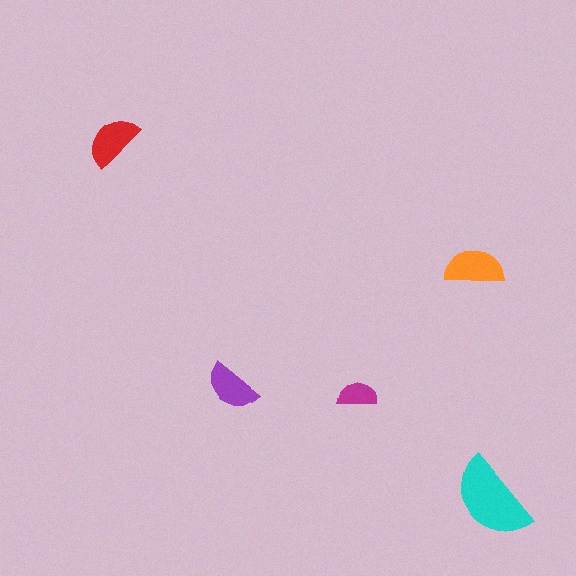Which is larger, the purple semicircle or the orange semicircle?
The orange one.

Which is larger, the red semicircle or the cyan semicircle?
The cyan one.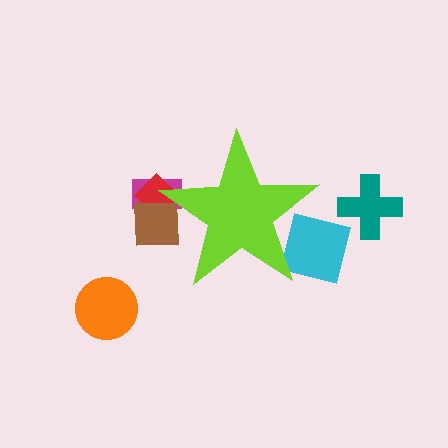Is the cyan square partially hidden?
Yes, the cyan square is partially hidden behind the lime star.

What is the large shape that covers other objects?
A lime star.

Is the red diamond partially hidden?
Yes, the red diamond is partially hidden behind the lime star.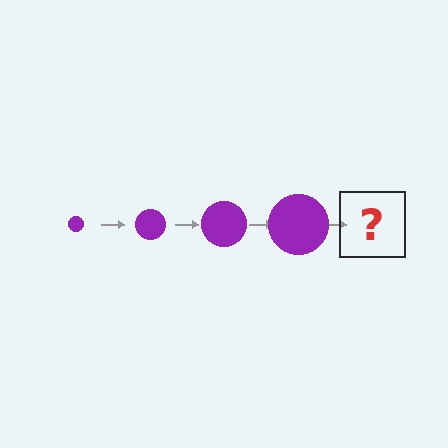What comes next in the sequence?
The next element should be a purple circle, larger than the previous one.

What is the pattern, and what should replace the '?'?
The pattern is that the circle gets progressively larger each step. The '?' should be a purple circle, larger than the previous one.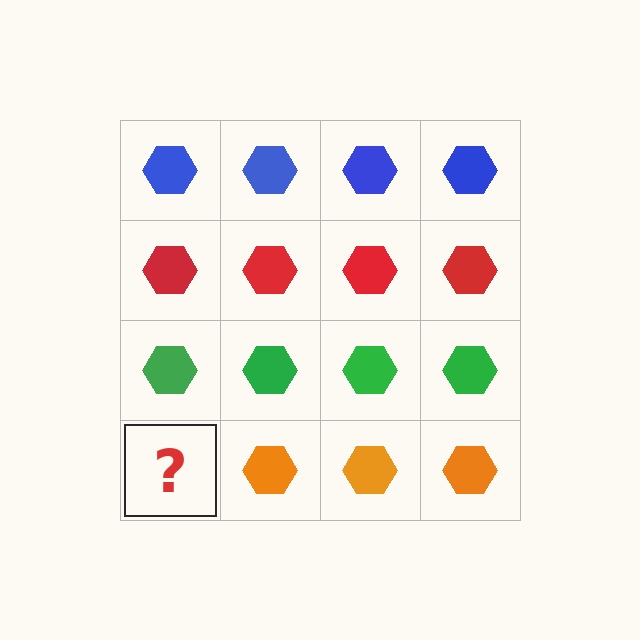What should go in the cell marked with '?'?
The missing cell should contain an orange hexagon.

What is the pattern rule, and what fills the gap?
The rule is that each row has a consistent color. The gap should be filled with an orange hexagon.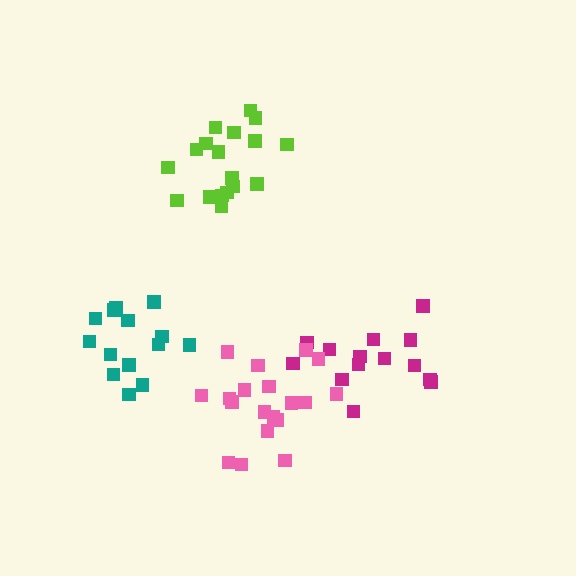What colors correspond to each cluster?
The clusters are colored: lime, magenta, teal, pink.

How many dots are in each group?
Group 1: 18 dots, Group 2: 14 dots, Group 3: 14 dots, Group 4: 20 dots (66 total).